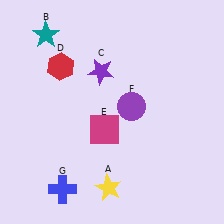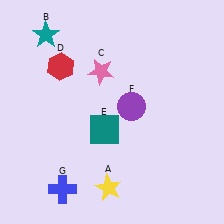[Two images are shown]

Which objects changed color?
C changed from purple to pink. E changed from magenta to teal.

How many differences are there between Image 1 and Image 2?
There are 2 differences between the two images.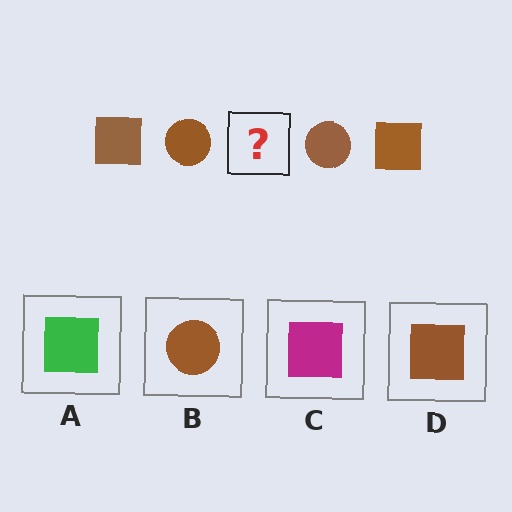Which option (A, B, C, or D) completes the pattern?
D.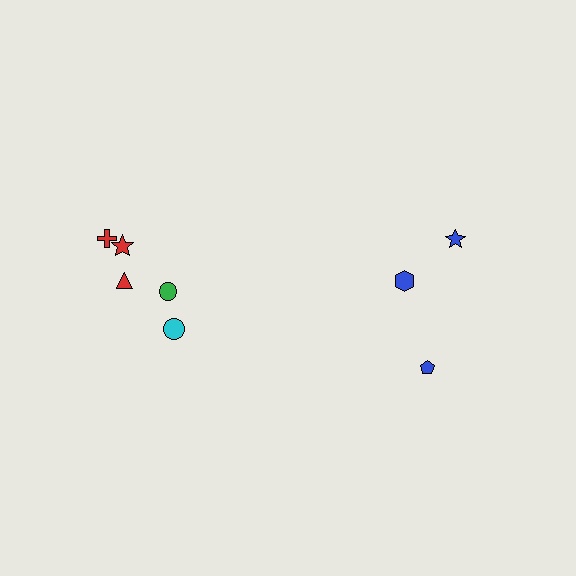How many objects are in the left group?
There are 5 objects.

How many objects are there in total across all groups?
There are 8 objects.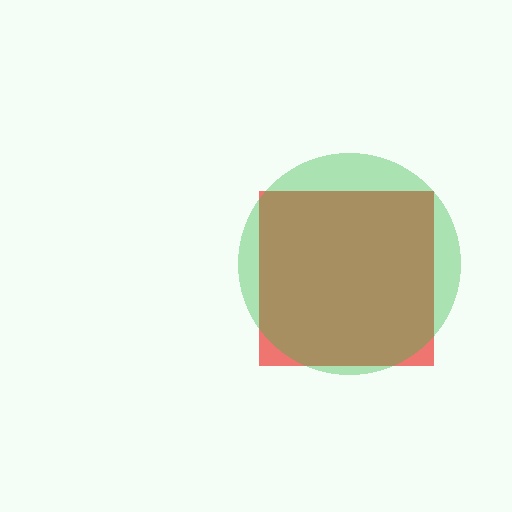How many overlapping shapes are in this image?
There are 2 overlapping shapes in the image.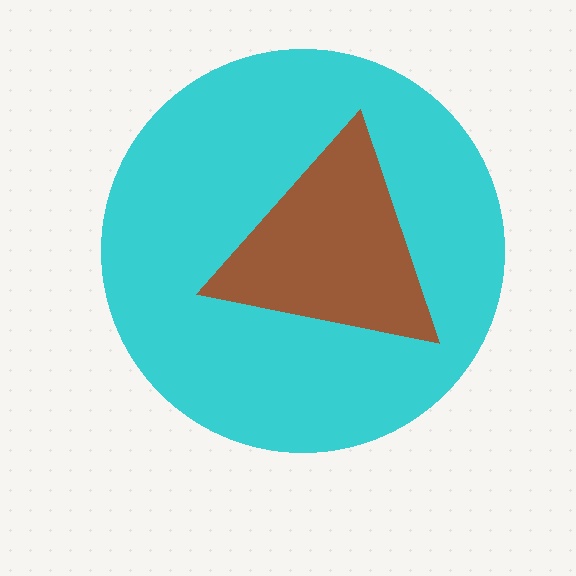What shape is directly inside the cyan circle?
The brown triangle.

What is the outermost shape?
The cyan circle.